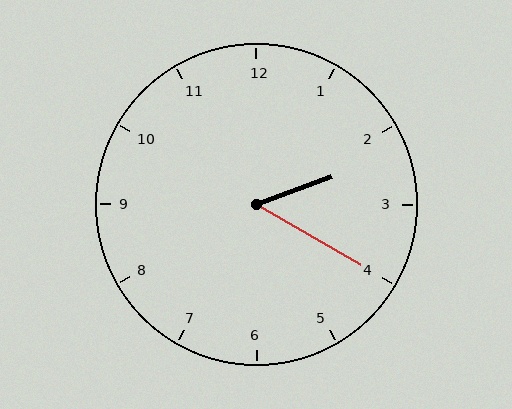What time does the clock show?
2:20.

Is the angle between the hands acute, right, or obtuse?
It is acute.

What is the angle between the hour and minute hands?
Approximately 50 degrees.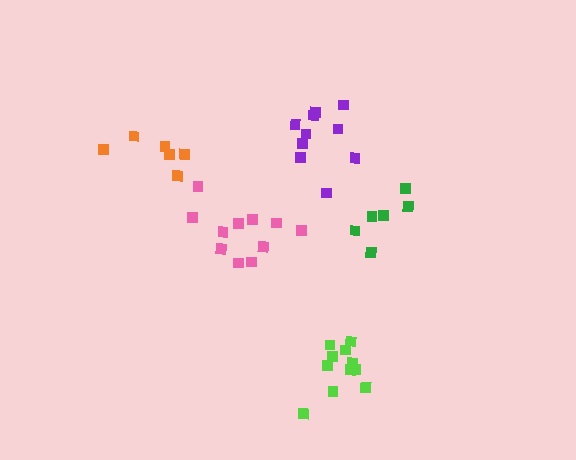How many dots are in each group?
Group 1: 6 dots, Group 2: 11 dots, Group 3: 6 dots, Group 4: 11 dots, Group 5: 10 dots (44 total).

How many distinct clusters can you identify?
There are 5 distinct clusters.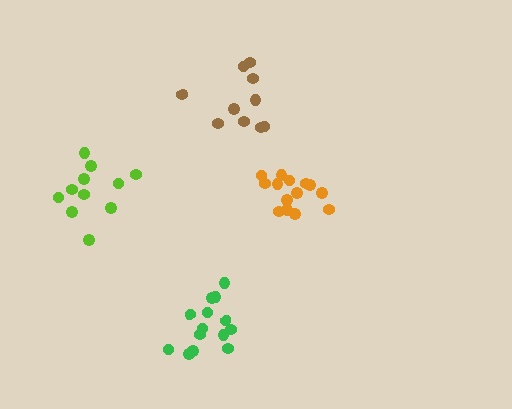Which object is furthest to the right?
The orange cluster is rightmost.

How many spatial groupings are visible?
There are 4 spatial groupings.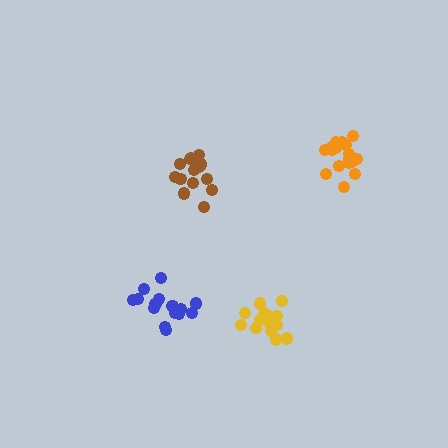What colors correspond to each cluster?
The clusters are colored: blue, orange, brown, yellow.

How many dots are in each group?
Group 1: 16 dots, Group 2: 18 dots, Group 3: 14 dots, Group 4: 15 dots (63 total).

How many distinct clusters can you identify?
There are 4 distinct clusters.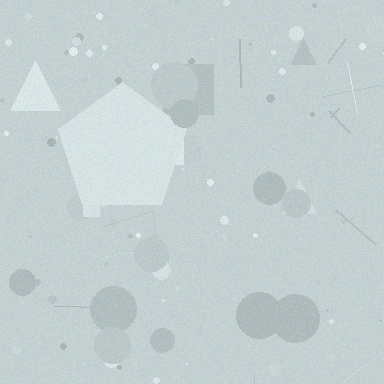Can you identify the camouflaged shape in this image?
The camouflaged shape is a pentagon.